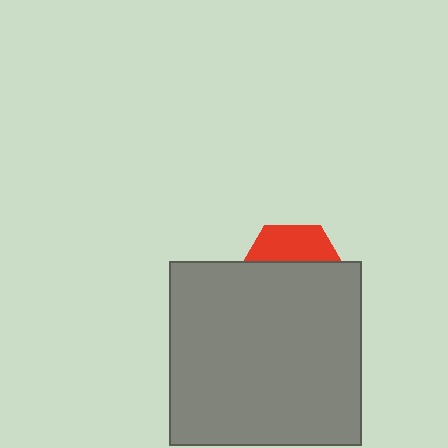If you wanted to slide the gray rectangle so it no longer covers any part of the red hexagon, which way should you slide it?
Slide it down — that is the most direct way to separate the two shapes.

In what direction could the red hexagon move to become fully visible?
The red hexagon could move up. That would shift it out from behind the gray rectangle entirely.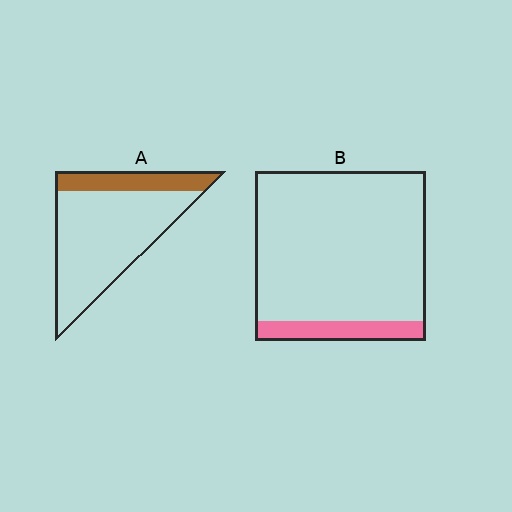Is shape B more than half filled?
No.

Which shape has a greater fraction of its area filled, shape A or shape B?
Shape A.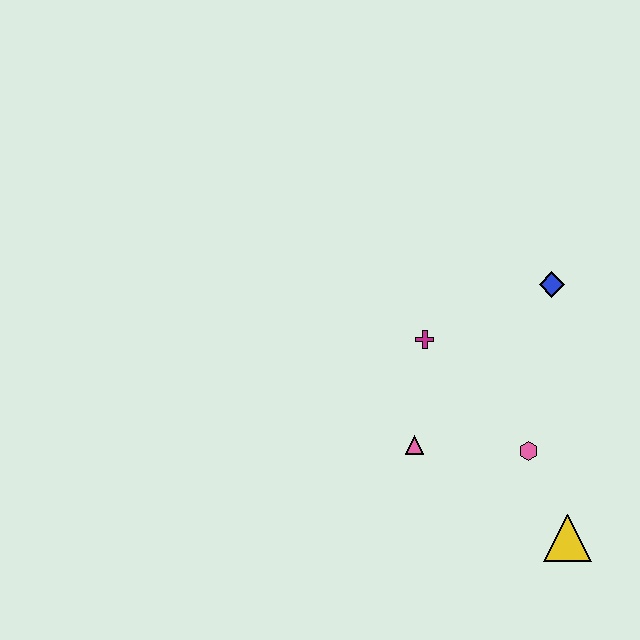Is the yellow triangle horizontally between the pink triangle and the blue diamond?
No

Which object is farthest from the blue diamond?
The yellow triangle is farthest from the blue diamond.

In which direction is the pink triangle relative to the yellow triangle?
The pink triangle is to the left of the yellow triangle.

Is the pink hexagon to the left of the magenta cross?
No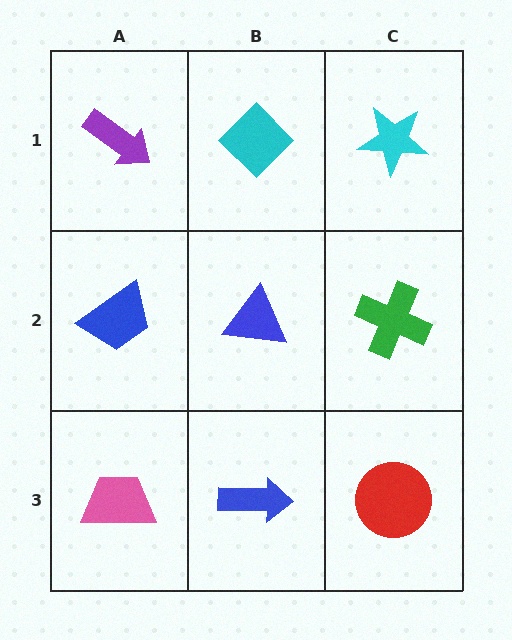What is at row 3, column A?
A pink trapezoid.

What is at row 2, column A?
A blue trapezoid.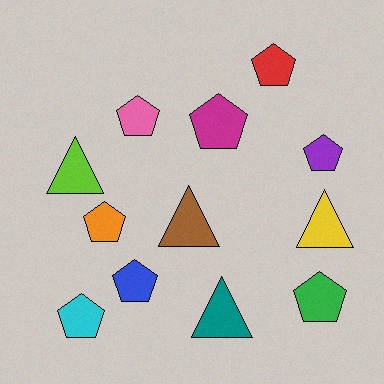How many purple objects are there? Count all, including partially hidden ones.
There is 1 purple object.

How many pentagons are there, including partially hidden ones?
There are 8 pentagons.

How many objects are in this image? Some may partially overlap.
There are 12 objects.